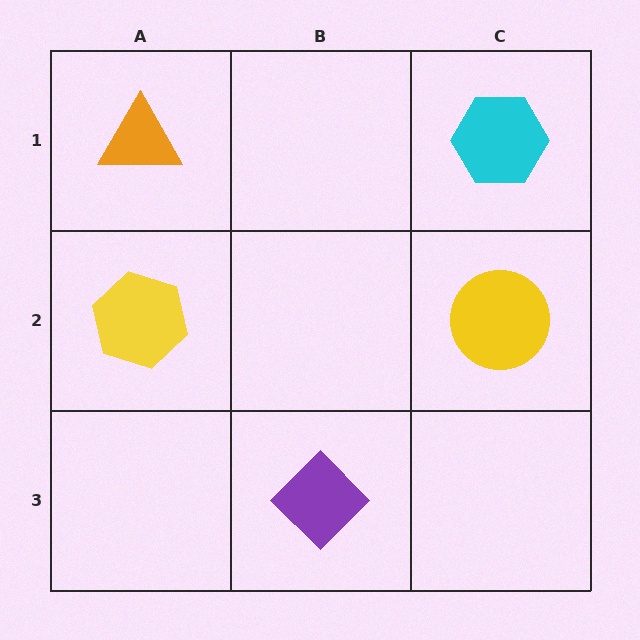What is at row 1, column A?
An orange triangle.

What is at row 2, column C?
A yellow circle.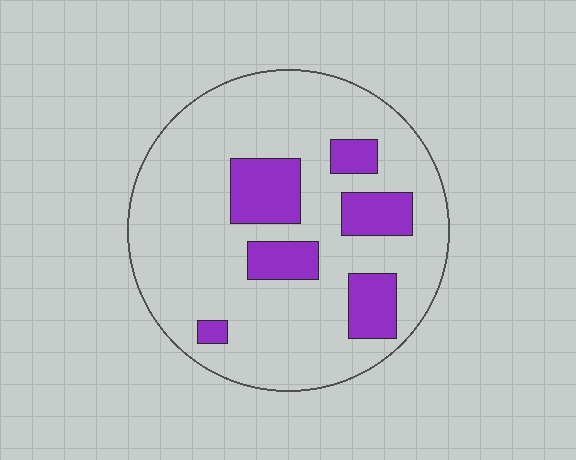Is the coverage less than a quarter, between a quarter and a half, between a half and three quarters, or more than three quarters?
Less than a quarter.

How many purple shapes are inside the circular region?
6.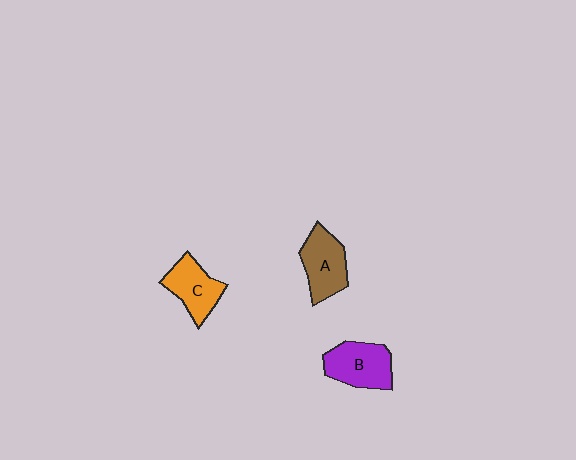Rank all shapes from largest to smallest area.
From largest to smallest: B (purple), A (brown), C (orange).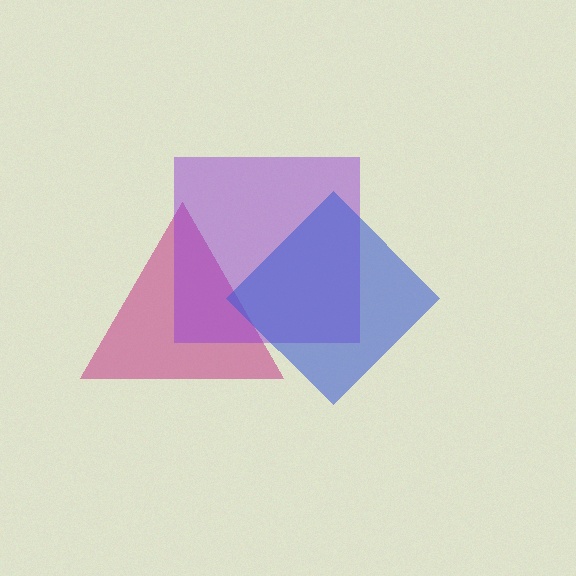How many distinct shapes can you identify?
There are 3 distinct shapes: a magenta triangle, a purple square, a blue diamond.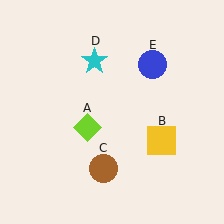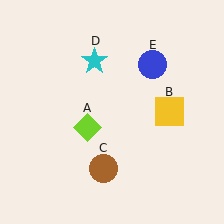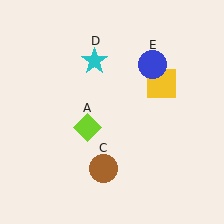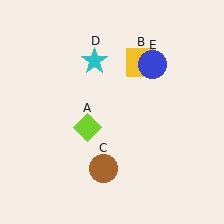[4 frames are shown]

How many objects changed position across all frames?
1 object changed position: yellow square (object B).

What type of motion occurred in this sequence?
The yellow square (object B) rotated counterclockwise around the center of the scene.